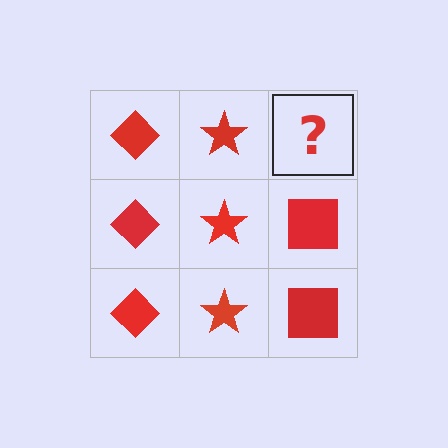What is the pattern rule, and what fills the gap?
The rule is that each column has a consistent shape. The gap should be filled with a red square.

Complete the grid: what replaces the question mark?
The question mark should be replaced with a red square.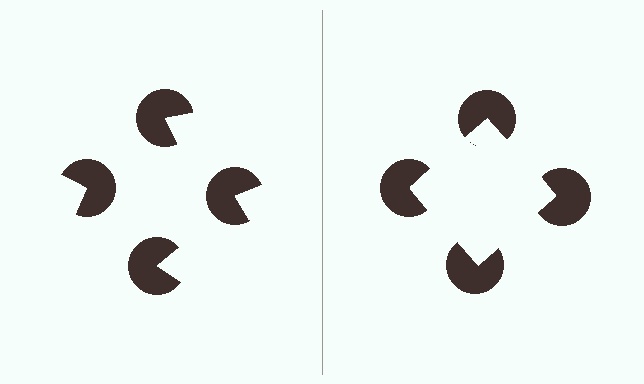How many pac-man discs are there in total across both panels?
8 — 4 on each side.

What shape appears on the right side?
An illusory square.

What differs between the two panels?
The pac-man discs are positioned identically on both sides; only the wedge orientations differ. On the right they align to a square; on the left they are misaligned.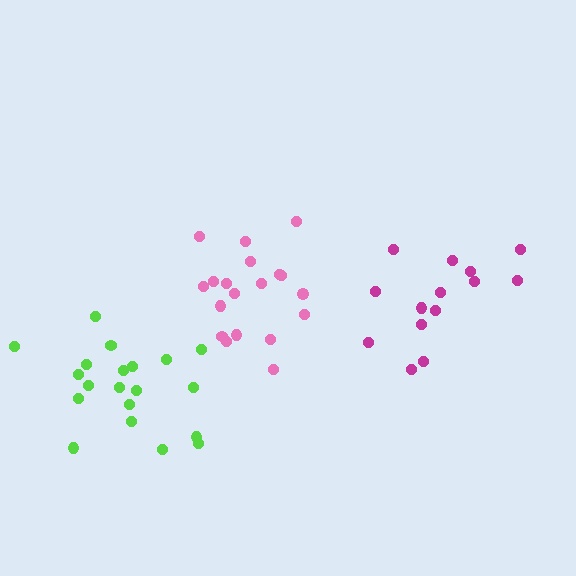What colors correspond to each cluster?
The clusters are colored: lime, pink, magenta.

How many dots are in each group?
Group 1: 20 dots, Group 2: 19 dots, Group 3: 14 dots (53 total).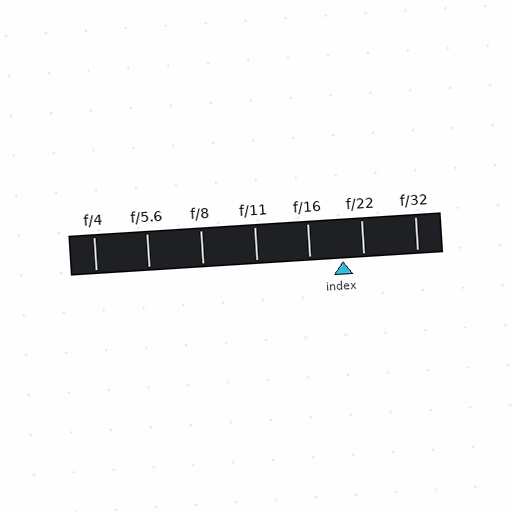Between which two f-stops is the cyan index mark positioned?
The index mark is between f/16 and f/22.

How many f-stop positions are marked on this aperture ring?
There are 7 f-stop positions marked.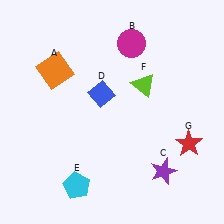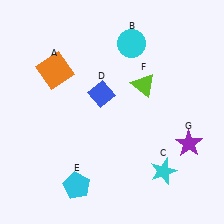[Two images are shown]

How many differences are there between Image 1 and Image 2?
There are 3 differences between the two images.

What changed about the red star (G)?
In Image 1, G is red. In Image 2, it changed to purple.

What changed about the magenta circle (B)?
In Image 1, B is magenta. In Image 2, it changed to cyan.